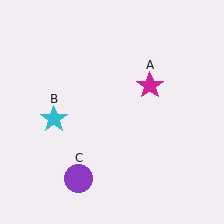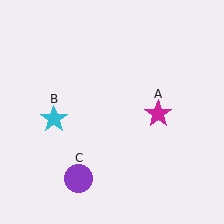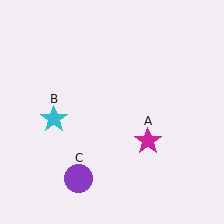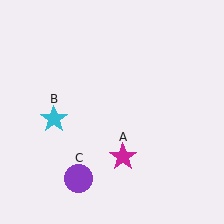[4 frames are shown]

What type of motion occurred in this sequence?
The magenta star (object A) rotated clockwise around the center of the scene.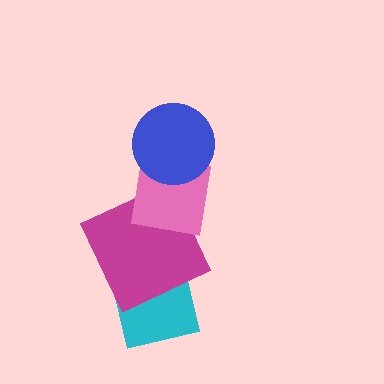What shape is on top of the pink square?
The blue circle is on top of the pink square.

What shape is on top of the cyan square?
The magenta square is on top of the cyan square.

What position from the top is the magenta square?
The magenta square is 3rd from the top.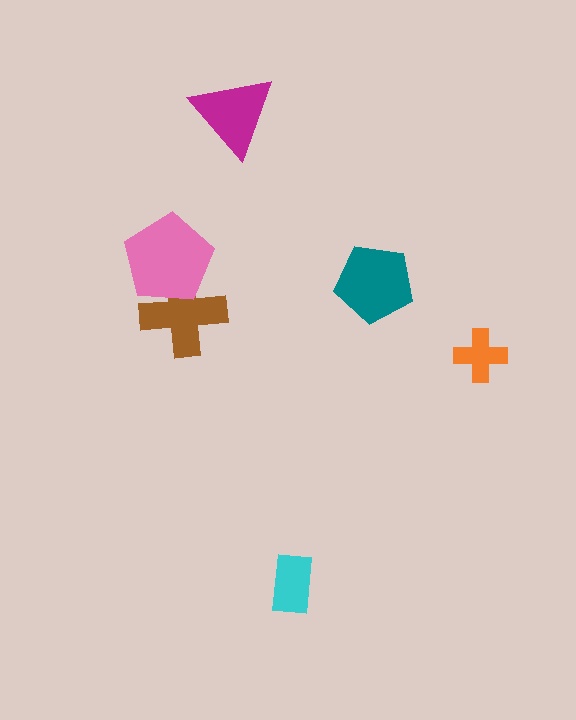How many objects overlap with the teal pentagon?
0 objects overlap with the teal pentagon.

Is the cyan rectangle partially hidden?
No, no other shape covers it.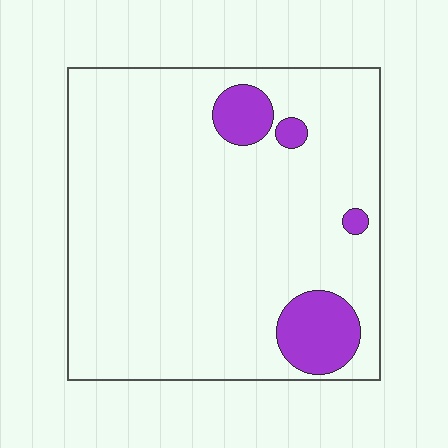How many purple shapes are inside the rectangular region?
4.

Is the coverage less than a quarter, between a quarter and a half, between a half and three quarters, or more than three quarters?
Less than a quarter.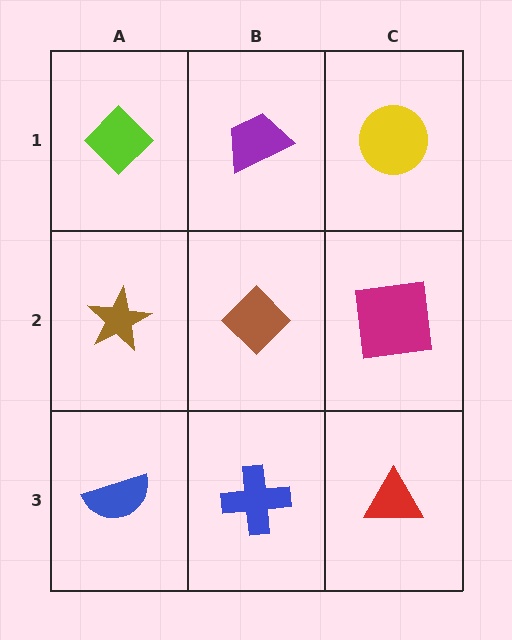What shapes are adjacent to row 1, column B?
A brown diamond (row 2, column B), a lime diamond (row 1, column A), a yellow circle (row 1, column C).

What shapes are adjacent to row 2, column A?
A lime diamond (row 1, column A), a blue semicircle (row 3, column A), a brown diamond (row 2, column B).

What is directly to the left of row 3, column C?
A blue cross.